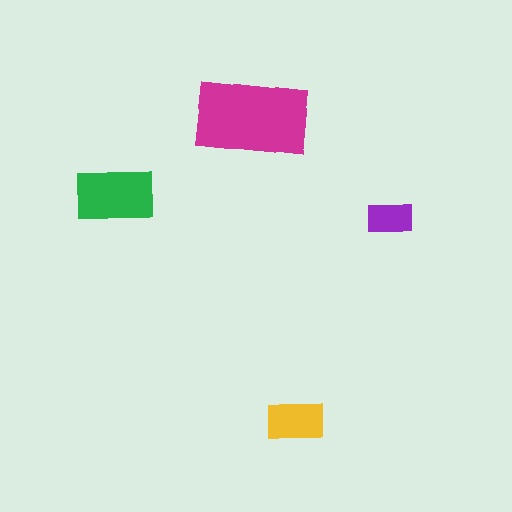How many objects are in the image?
There are 4 objects in the image.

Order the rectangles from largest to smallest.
the magenta one, the green one, the yellow one, the purple one.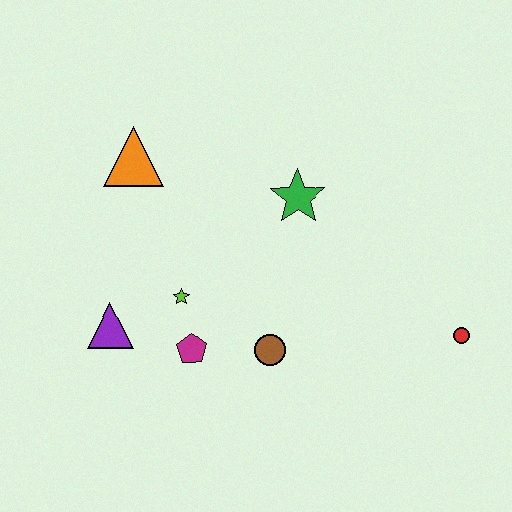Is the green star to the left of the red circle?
Yes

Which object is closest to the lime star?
The magenta pentagon is closest to the lime star.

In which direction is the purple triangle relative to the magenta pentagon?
The purple triangle is to the left of the magenta pentagon.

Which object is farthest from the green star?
The purple triangle is farthest from the green star.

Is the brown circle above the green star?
No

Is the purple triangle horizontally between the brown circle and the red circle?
No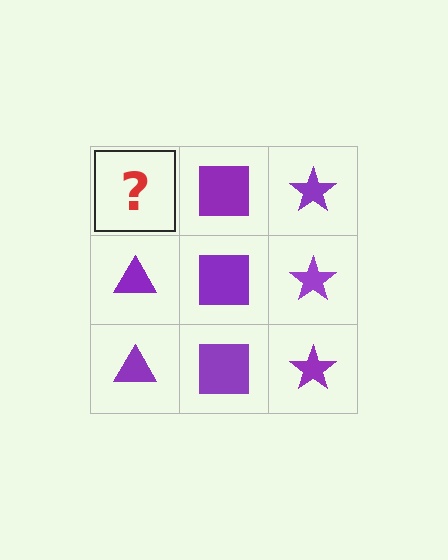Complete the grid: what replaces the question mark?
The question mark should be replaced with a purple triangle.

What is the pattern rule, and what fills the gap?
The rule is that each column has a consistent shape. The gap should be filled with a purple triangle.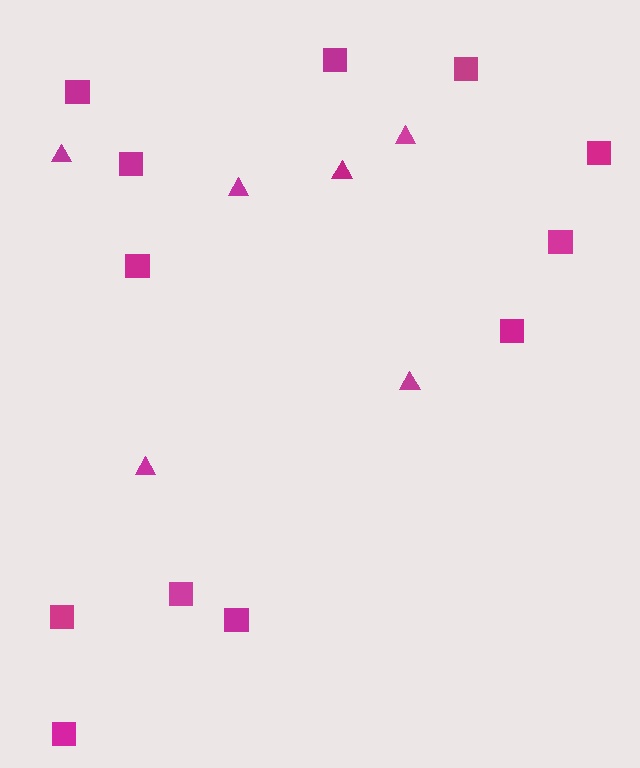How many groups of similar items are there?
There are 2 groups: one group of triangles (6) and one group of squares (12).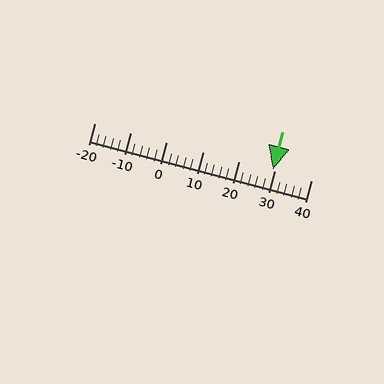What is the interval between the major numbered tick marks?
The major tick marks are spaced 10 units apart.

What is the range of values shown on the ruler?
The ruler shows values from -20 to 40.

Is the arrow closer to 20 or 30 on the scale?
The arrow is closer to 30.